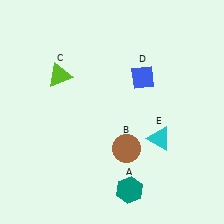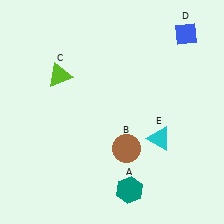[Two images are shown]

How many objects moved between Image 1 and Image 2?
1 object moved between the two images.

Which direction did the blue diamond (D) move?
The blue diamond (D) moved up.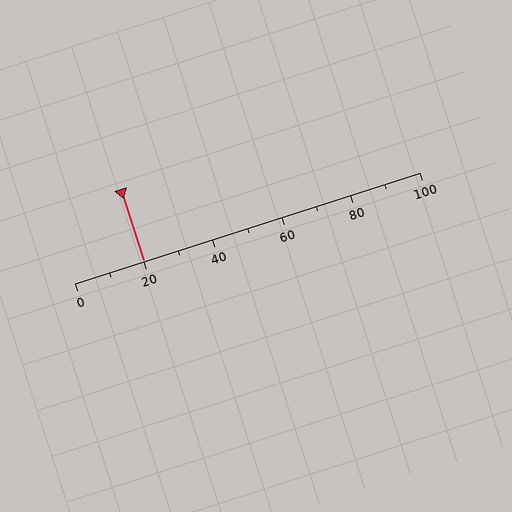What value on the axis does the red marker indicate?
The marker indicates approximately 20.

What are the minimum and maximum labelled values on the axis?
The axis runs from 0 to 100.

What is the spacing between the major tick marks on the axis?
The major ticks are spaced 20 apart.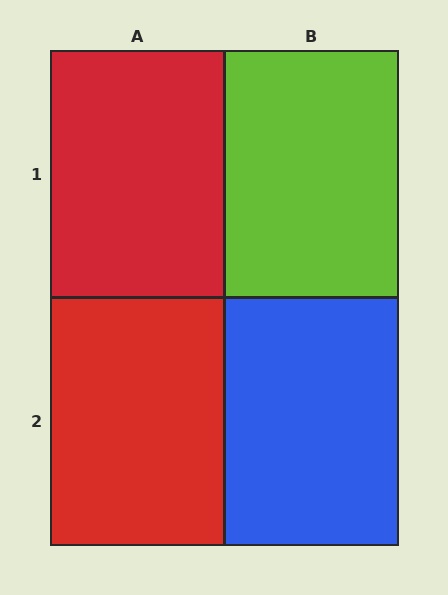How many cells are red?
2 cells are red.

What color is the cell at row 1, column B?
Lime.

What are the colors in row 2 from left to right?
Red, blue.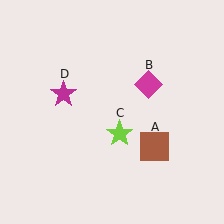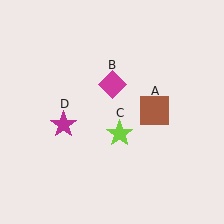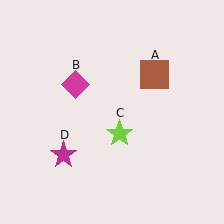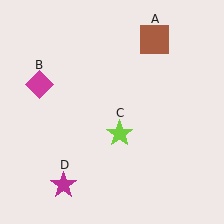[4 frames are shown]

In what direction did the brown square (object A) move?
The brown square (object A) moved up.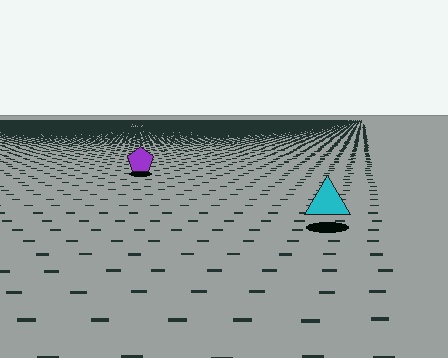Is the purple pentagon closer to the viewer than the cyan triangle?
No. The cyan triangle is closer — you can tell from the texture gradient: the ground texture is coarser near it.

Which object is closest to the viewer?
The cyan triangle is closest. The texture marks near it are larger and more spread out.